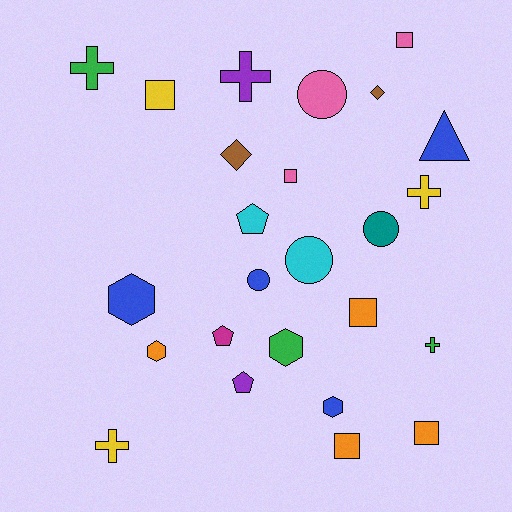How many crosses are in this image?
There are 5 crosses.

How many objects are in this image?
There are 25 objects.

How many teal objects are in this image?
There is 1 teal object.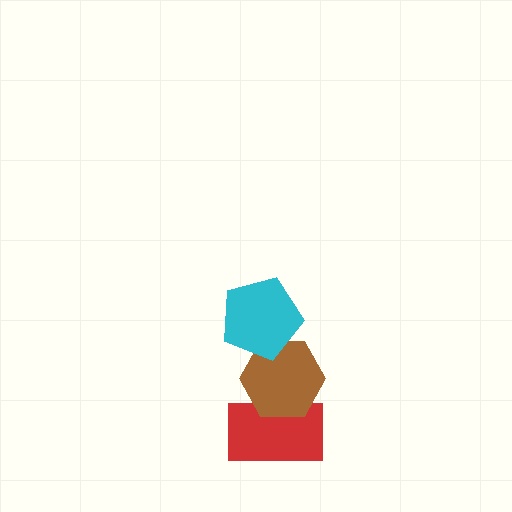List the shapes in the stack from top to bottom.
From top to bottom: the cyan pentagon, the brown hexagon, the red rectangle.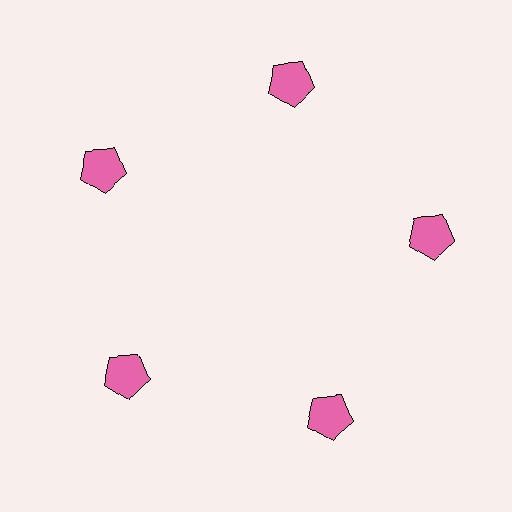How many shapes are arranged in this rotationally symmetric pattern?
There are 5 shapes, arranged in 5 groups of 1.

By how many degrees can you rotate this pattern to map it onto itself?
The pattern maps onto itself every 72 degrees of rotation.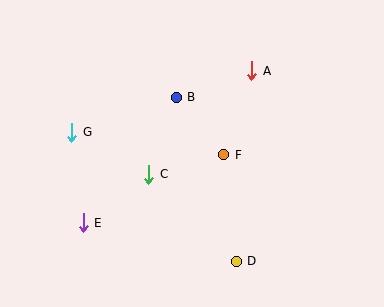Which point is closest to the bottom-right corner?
Point D is closest to the bottom-right corner.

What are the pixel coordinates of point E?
Point E is at (83, 223).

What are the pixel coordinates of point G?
Point G is at (72, 132).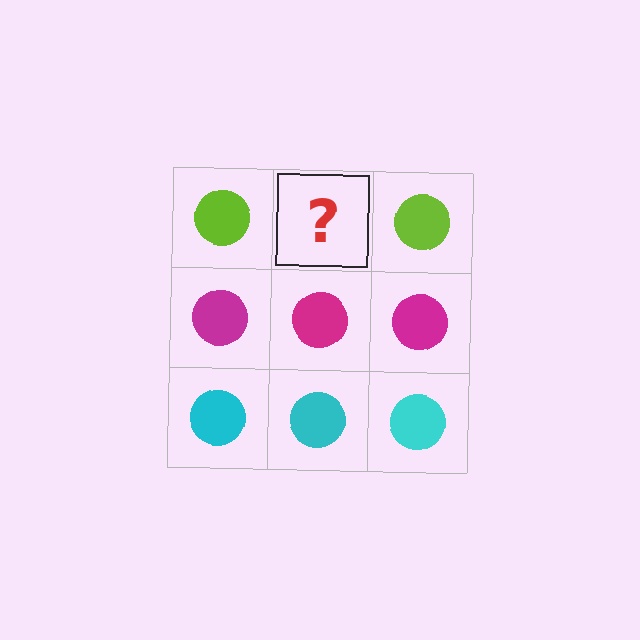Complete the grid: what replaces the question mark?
The question mark should be replaced with a lime circle.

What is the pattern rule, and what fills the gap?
The rule is that each row has a consistent color. The gap should be filled with a lime circle.